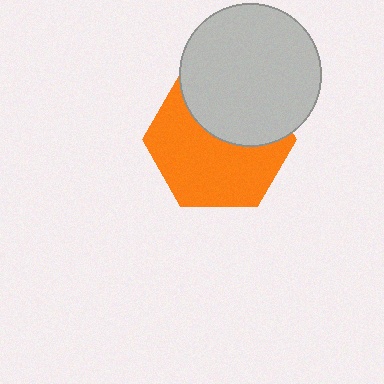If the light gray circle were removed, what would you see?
You would see the complete orange hexagon.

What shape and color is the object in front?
The object in front is a light gray circle.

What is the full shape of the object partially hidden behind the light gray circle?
The partially hidden object is an orange hexagon.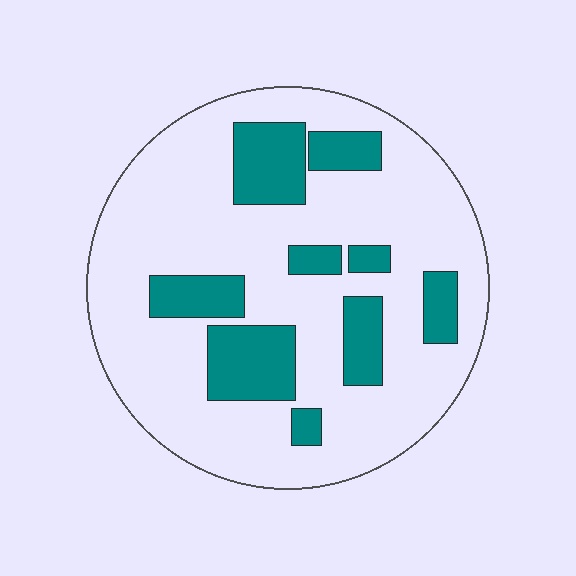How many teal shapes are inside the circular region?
9.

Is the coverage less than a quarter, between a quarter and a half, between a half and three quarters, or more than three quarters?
Less than a quarter.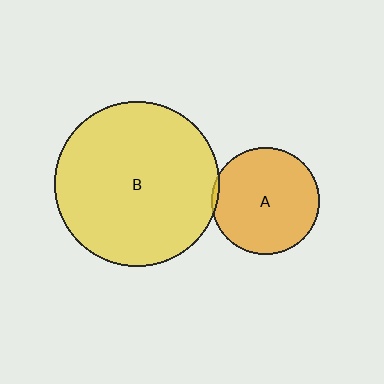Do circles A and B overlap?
Yes.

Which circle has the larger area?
Circle B (yellow).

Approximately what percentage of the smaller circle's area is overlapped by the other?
Approximately 5%.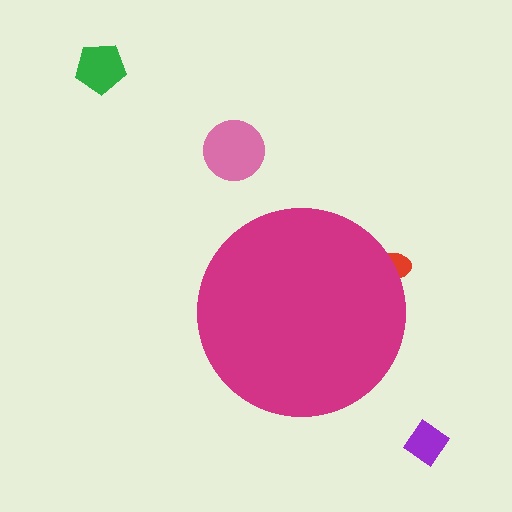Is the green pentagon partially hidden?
No, the green pentagon is fully visible.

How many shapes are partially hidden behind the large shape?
1 shape is partially hidden.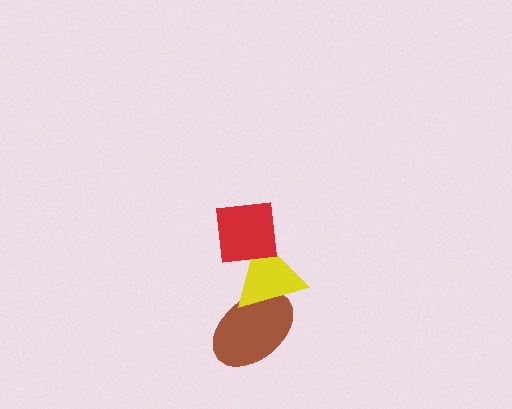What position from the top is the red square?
The red square is 1st from the top.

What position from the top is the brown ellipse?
The brown ellipse is 3rd from the top.